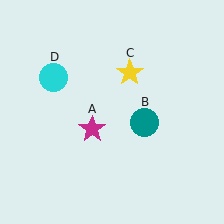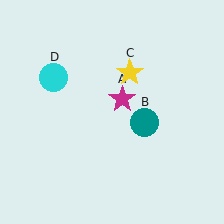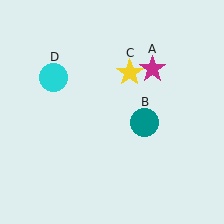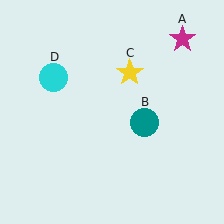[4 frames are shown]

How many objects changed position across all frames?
1 object changed position: magenta star (object A).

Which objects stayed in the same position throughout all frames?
Teal circle (object B) and yellow star (object C) and cyan circle (object D) remained stationary.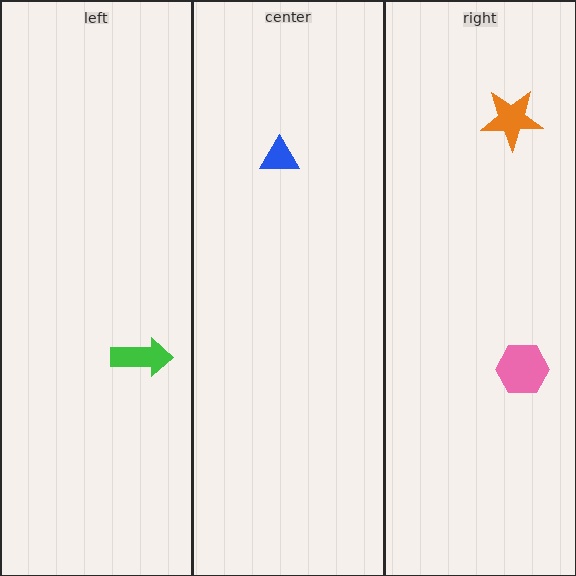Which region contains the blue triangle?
The center region.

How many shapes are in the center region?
1.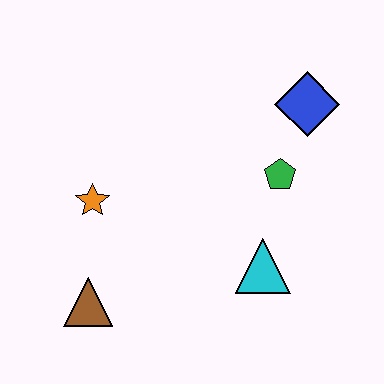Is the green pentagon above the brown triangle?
Yes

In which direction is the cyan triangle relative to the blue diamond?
The cyan triangle is below the blue diamond.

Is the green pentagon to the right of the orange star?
Yes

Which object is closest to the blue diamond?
The green pentagon is closest to the blue diamond.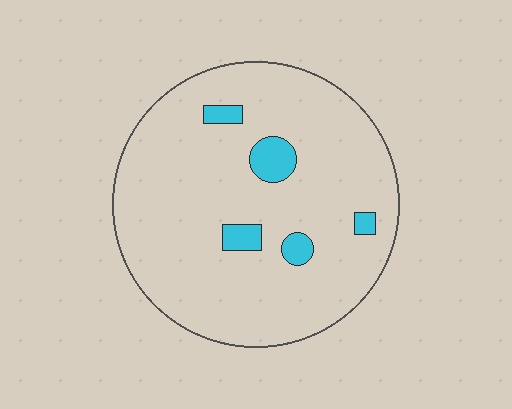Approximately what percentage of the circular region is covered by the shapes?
Approximately 10%.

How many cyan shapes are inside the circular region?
5.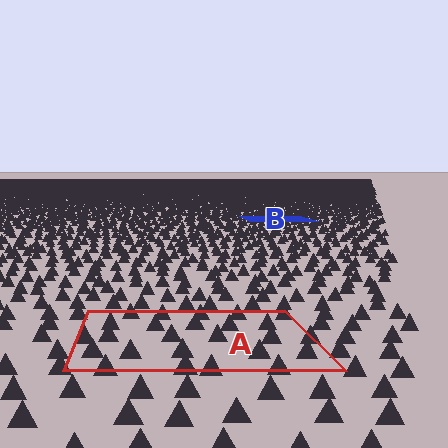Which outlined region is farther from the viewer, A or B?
Region B is farther from the viewer — the texture elements inside it appear smaller and more densely packed.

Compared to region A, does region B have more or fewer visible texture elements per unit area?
Region B has more texture elements per unit area — they are packed more densely because it is farther away.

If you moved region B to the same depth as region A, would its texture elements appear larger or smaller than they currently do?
They would appear larger. At a closer depth, the same texture elements are projected at a bigger on-screen size.